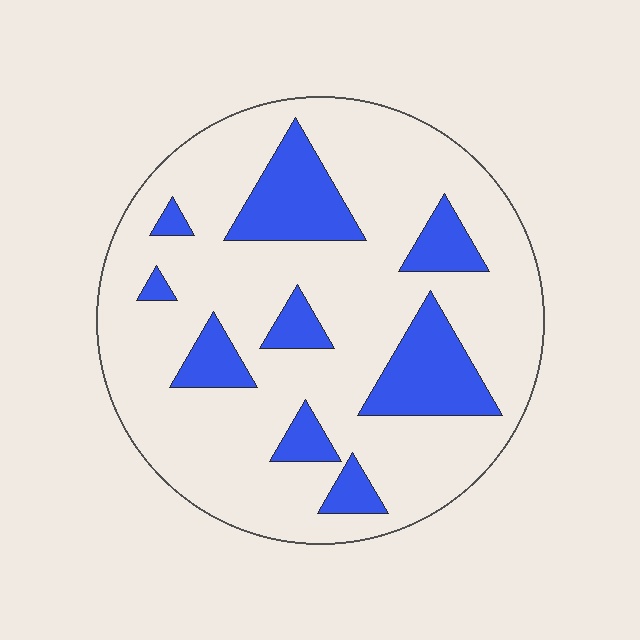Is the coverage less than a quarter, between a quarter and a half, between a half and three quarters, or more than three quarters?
Less than a quarter.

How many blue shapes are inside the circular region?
9.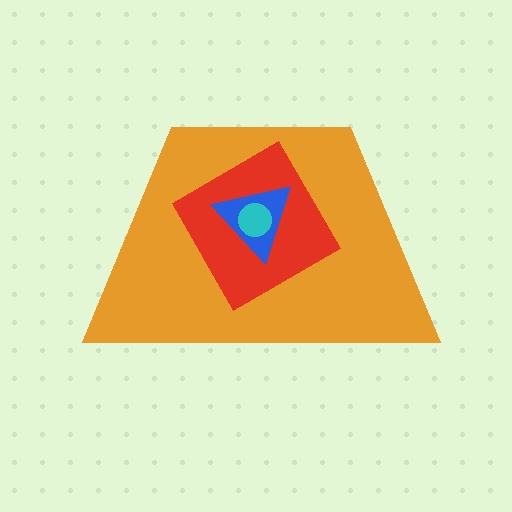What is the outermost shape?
The orange trapezoid.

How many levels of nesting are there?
4.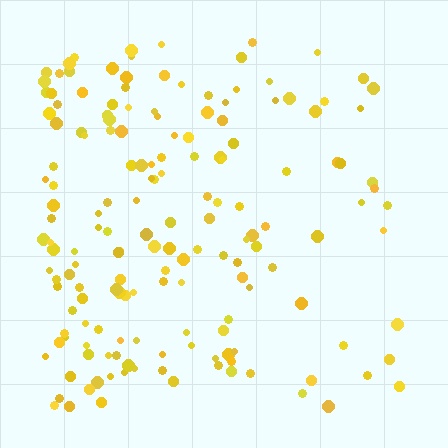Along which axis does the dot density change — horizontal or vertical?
Horizontal.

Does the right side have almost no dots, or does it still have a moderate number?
Still a moderate number, just noticeably fewer than the left.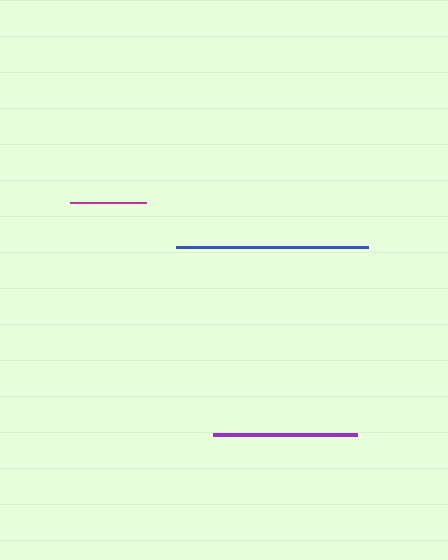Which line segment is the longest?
The blue line is the longest at approximately 192 pixels.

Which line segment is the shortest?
The magenta line is the shortest at approximately 75 pixels.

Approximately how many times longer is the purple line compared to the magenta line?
The purple line is approximately 1.9 times the length of the magenta line.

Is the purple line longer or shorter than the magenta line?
The purple line is longer than the magenta line.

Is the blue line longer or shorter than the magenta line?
The blue line is longer than the magenta line.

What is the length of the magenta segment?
The magenta segment is approximately 75 pixels long.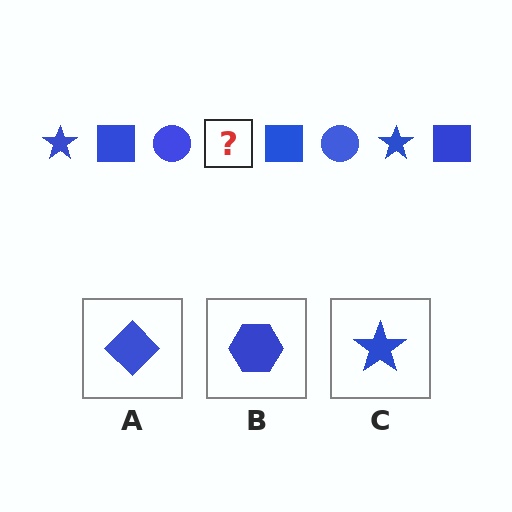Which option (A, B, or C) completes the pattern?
C.